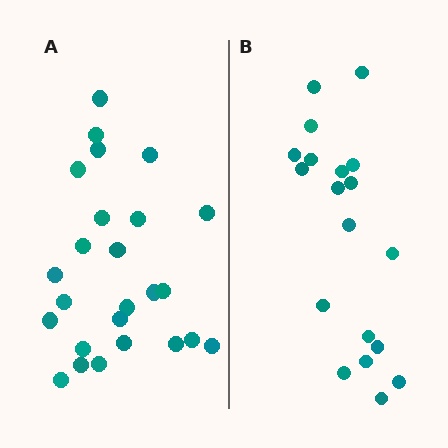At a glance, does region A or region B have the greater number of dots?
Region A (the left region) has more dots.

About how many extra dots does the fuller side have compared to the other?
Region A has about 6 more dots than region B.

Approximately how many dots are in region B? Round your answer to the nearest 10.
About 20 dots. (The exact count is 19, which rounds to 20.)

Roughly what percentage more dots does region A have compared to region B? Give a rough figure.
About 30% more.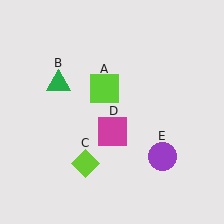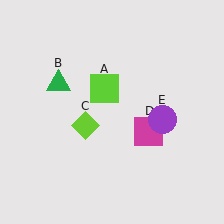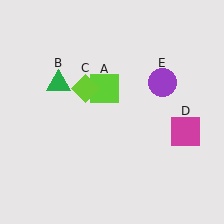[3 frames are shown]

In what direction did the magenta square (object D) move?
The magenta square (object D) moved right.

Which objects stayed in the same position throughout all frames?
Lime square (object A) and green triangle (object B) remained stationary.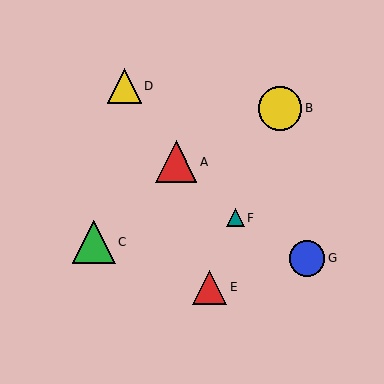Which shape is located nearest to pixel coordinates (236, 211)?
The teal triangle (labeled F) at (235, 218) is nearest to that location.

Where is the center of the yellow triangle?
The center of the yellow triangle is at (124, 86).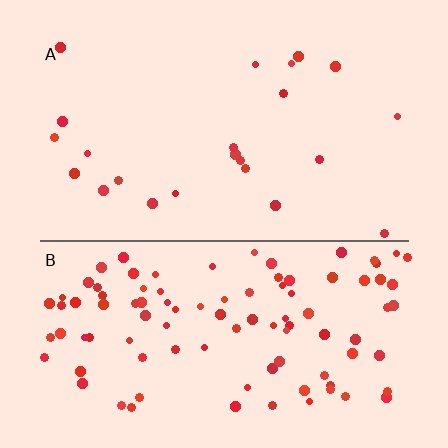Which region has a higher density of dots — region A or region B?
B (the bottom).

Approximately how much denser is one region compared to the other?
Approximately 4.5× — region B over region A.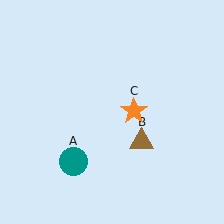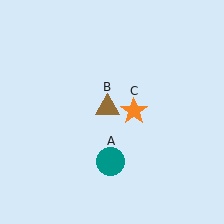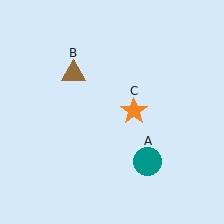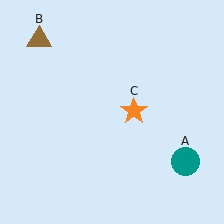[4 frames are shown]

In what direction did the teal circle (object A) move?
The teal circle (object A) moved right.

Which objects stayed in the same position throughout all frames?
Orange star (object C) remained stationary.